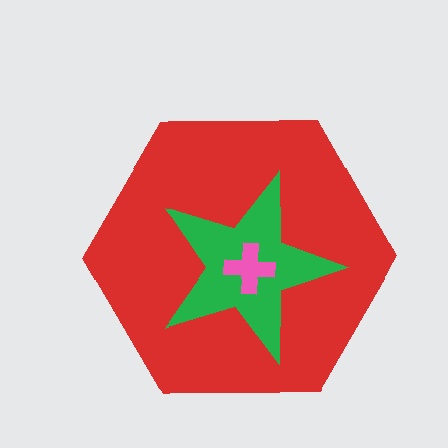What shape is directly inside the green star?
The pink cross.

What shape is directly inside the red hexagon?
The green star.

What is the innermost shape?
The pink cross.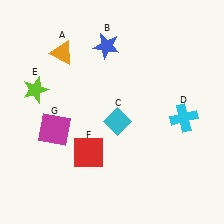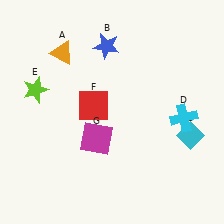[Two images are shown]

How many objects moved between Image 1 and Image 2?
3 objects moved between the two images.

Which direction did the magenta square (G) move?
The magenta square (G) moved right.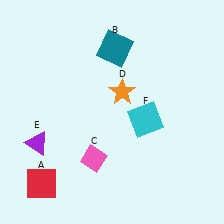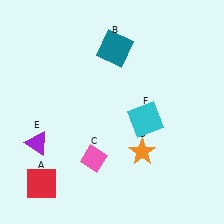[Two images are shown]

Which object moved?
The orange star (D) moved down.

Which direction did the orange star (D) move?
The orange star (D) moved down.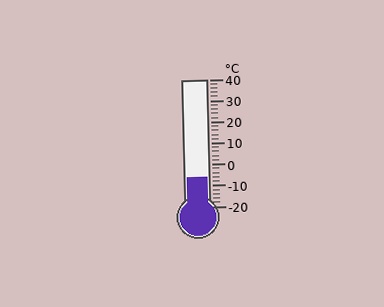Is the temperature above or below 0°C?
The temperature is below 0°C.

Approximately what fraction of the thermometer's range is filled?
The thermometer is filled to approximately 25% of its range.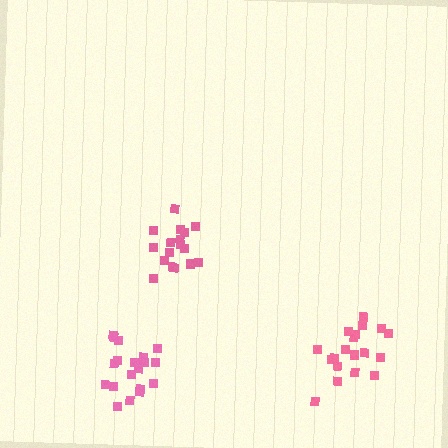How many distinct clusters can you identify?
There are 3 distinct clusters.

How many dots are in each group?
Group 1: 17 dots, Group 2: 19 dots, Group 3: 19 dots (55 total).